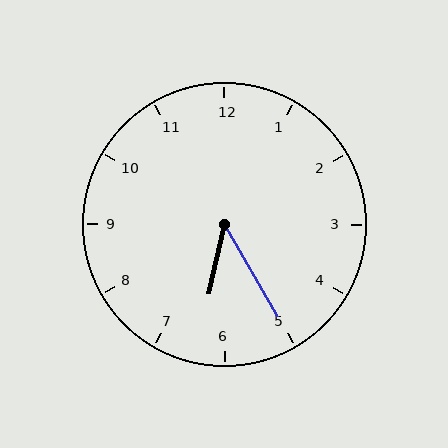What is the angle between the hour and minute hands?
Approximately 42 degrees.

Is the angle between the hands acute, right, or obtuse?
It is acute.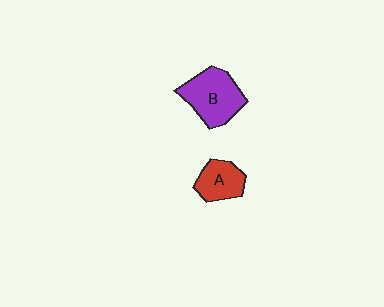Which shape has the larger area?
Shape B (purple).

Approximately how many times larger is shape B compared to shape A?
Approximately 1.6 times.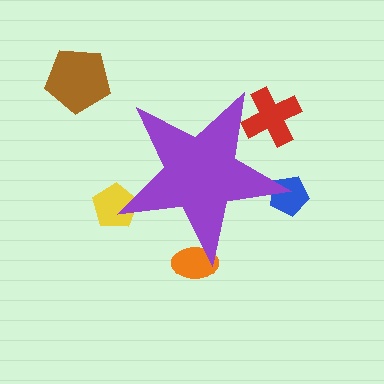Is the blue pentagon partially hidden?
Yes, the blue pentagon is partially hidden behind the purple star.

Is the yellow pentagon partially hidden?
Yes, the yellow pentagon is partially hidden behind the purple star.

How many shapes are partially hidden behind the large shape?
4 shapes are partially hidden.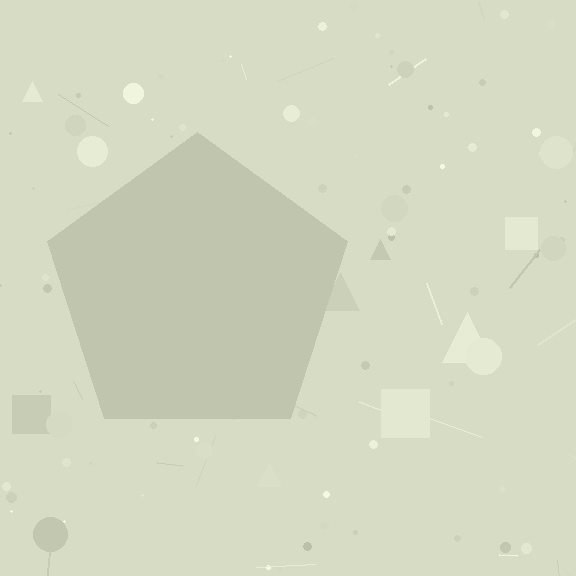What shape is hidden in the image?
A pentagon is hidden in the image.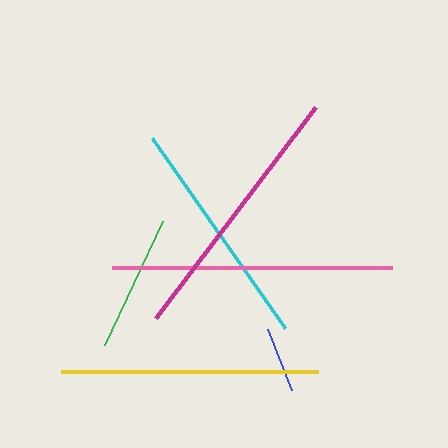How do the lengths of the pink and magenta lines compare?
The pink and magenta lines are approximately the same length.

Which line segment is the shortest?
The blue line is the shortest at approximately 66 pixels.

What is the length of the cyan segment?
The cyan segment is approximately 232 pixels long.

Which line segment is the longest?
The pink line is the longest at approximately 280 pixels.